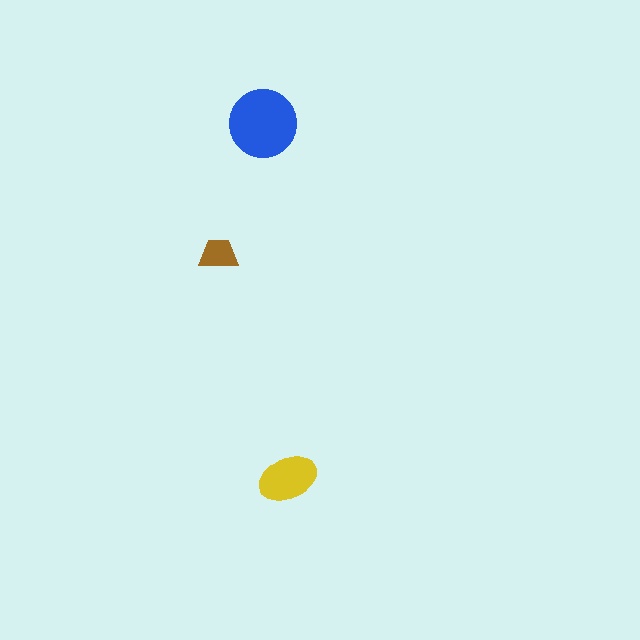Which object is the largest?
The blue circle.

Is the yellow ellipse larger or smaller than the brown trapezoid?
Larger.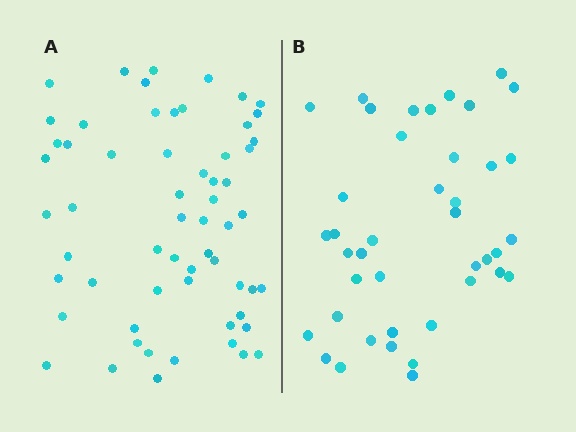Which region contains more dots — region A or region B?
Region A (the left region) has more dots.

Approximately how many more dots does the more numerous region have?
Region A has approximately 20 more dots than region B.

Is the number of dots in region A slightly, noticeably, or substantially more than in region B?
Region A has substantially more. The ratio is roughly 1.5 to 1.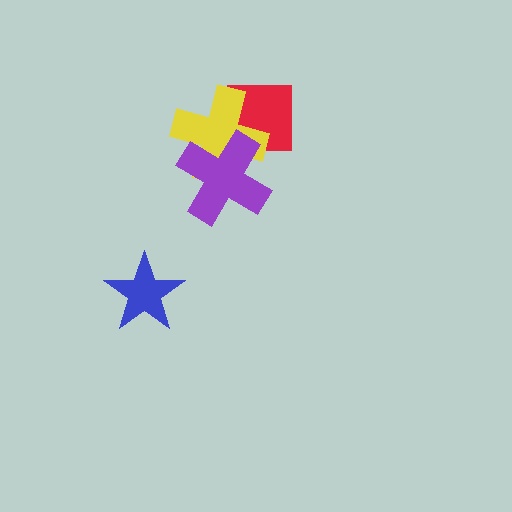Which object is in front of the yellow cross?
The purple cross is in front of the yellow cross.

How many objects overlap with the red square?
2 objects overlap with the red square.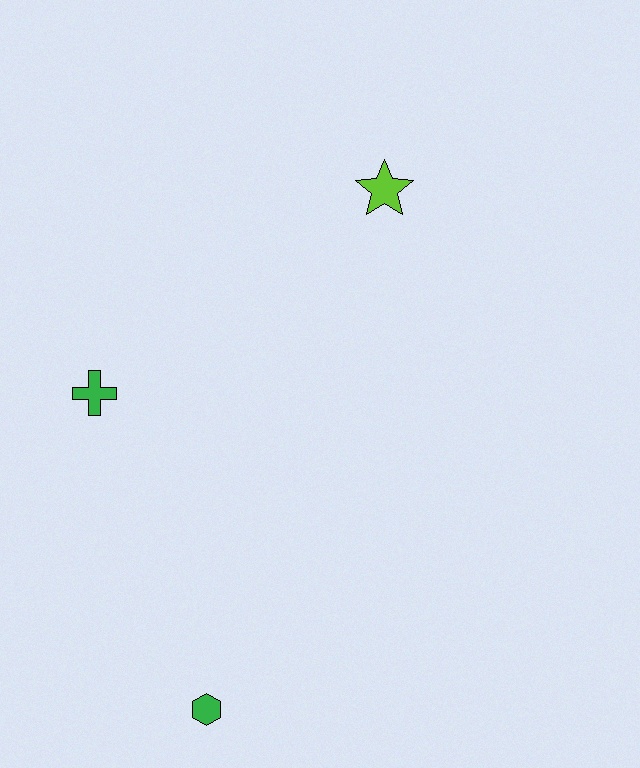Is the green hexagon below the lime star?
Yes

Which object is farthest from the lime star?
The green hexagon is farthest from the lime star.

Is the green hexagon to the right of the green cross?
Yes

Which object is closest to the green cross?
The green hexagon is closest to the green cross.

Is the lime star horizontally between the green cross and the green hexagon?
No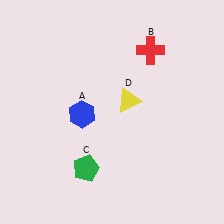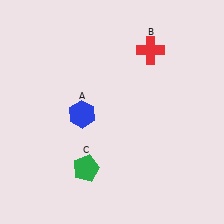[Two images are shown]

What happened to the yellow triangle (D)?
The yellow triangle (D) was removed in Image 2. It was in the top-right area of Image 1.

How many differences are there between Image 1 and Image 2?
There is 1 difference between the two images.